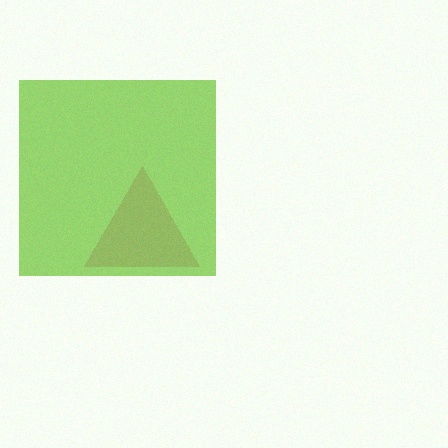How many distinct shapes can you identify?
There are 2 distinct shapes: a pink triangle, a lime square.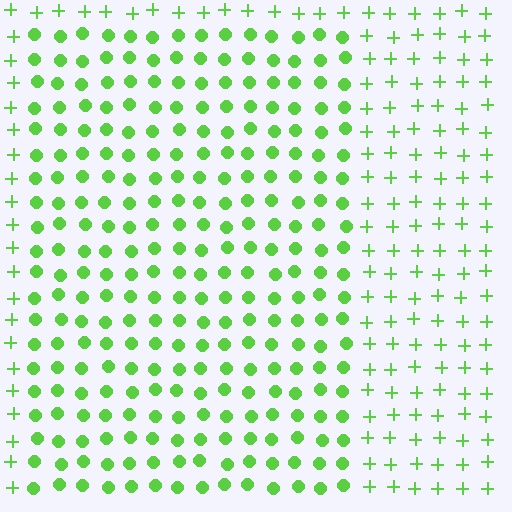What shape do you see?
I see a rectangle.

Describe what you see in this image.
The image is filled with small lime elements arranged in a uniform grid. A rectangle-shaped region contains circles, while the surrounding area contains plus signs. The boundary is defined purely by the change in element shape.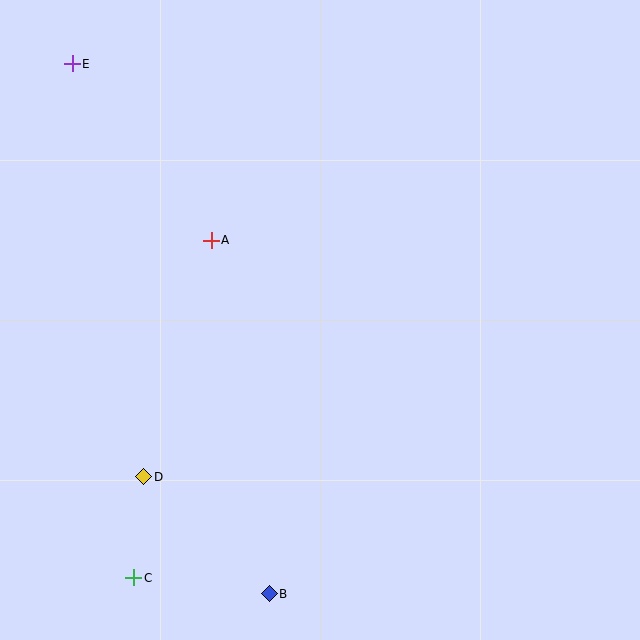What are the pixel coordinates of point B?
Point B is at (269, 594).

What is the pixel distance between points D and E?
The distance between D and E is 419 pixels.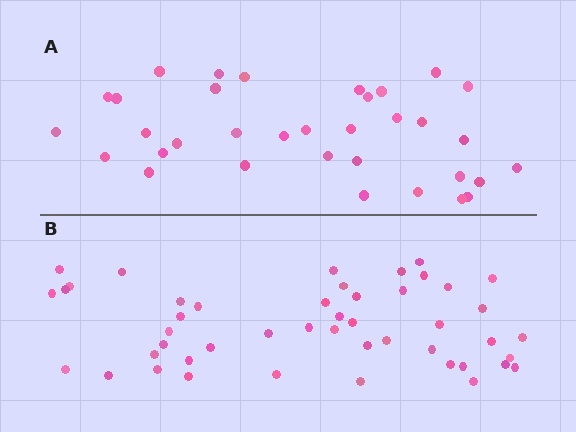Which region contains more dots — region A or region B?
Region B (the bottom region) has more dots.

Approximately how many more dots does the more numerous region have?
Region B has approximately 15 more dots than region A.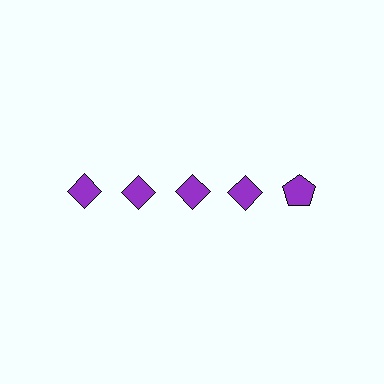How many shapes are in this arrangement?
There are 5 shapes arranged in a grid pattern.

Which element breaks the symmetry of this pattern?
The purple pentagon in the top row, rightmost column breaks the symmetry. All other shapes are purple diamonds.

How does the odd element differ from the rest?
It has a different shape: pentagon instead of diamond.